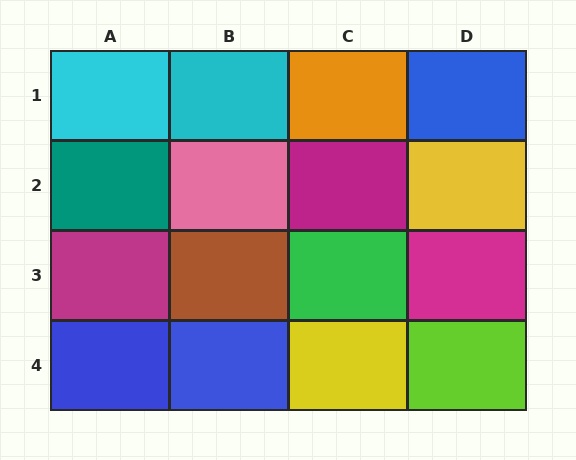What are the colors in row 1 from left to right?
Cyan, cyan, orange, blue.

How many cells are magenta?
3 cells are magenta.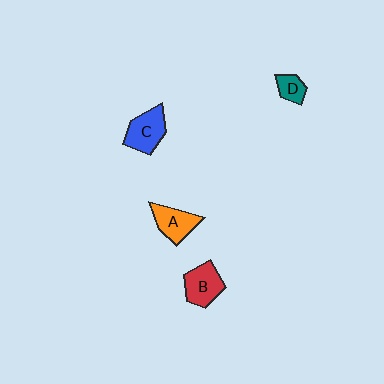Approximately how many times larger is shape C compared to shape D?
Approximately 2.0 times.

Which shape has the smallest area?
Shape D (teal).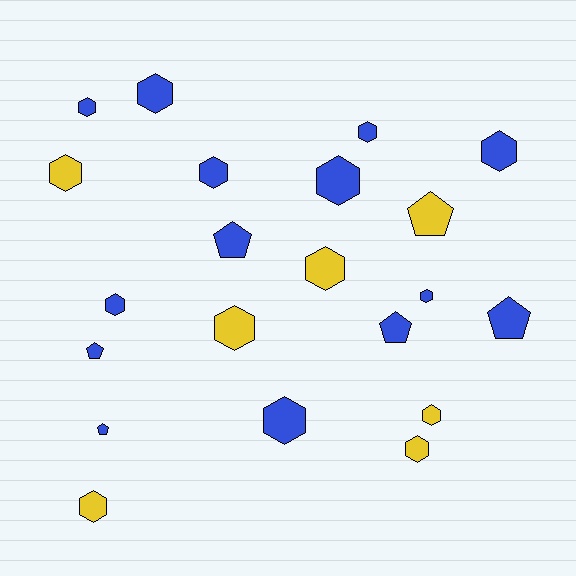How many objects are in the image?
There are 21 objects.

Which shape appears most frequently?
Hexagon, with 15 objects.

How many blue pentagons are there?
There are 5 blue pentagons.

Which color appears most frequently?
Blue, with 14 objects.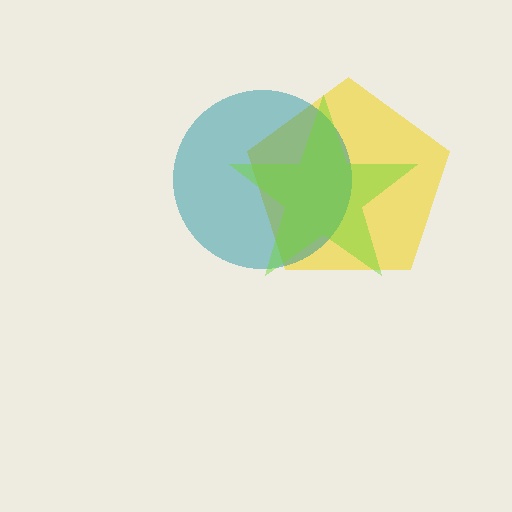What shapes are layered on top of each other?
The layered shapes are: a yellow pentagon, a teal circle, a lime star.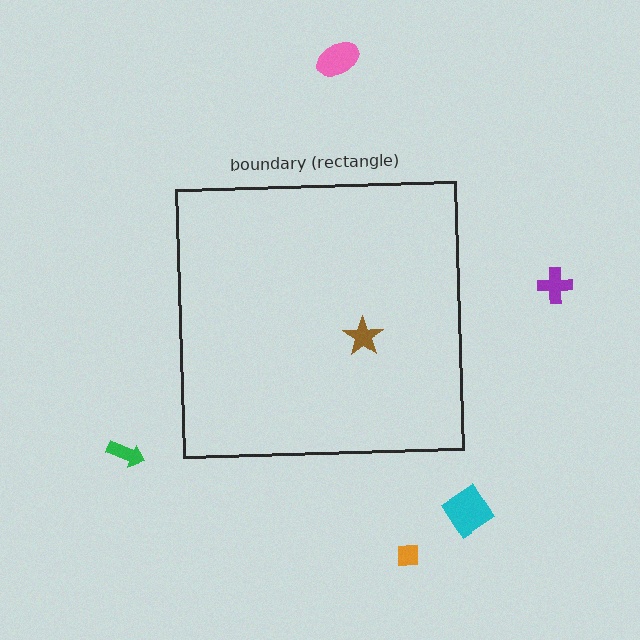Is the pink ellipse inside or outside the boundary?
Outside.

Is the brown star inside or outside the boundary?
Inside.